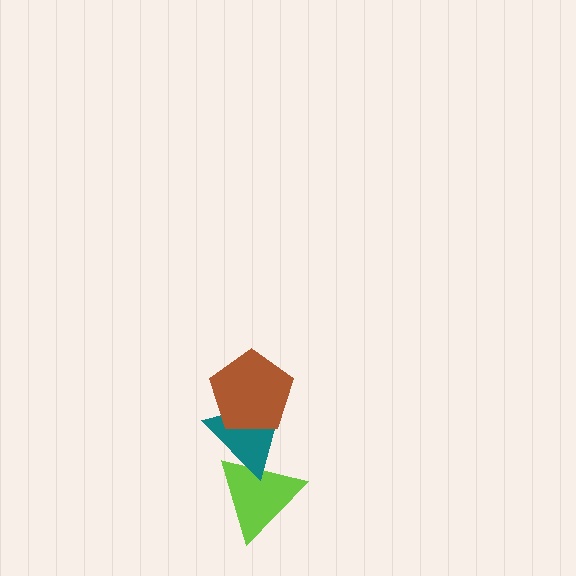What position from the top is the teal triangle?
The teal triangle is 2nd from the top.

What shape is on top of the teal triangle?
The brown pentagon is on top of the teal triangle.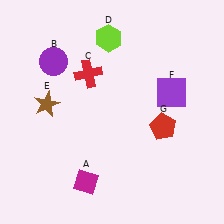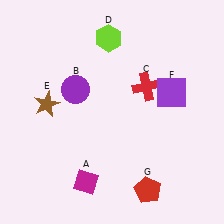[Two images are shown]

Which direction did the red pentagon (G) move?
The red pentagon (G) moved down.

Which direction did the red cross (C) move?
The red cross (C) moved right.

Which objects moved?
The objects that moved are: the purple circle (B), the red cross (C), the red pentagon (G).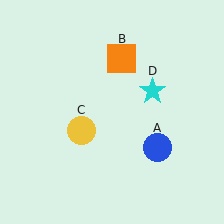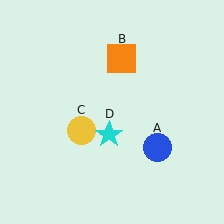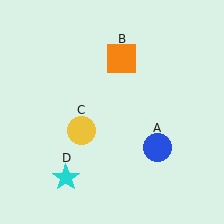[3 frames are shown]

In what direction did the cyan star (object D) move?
The cyan star (object D) moved down and to the left.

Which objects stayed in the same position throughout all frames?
Blue circle (object A) and orange square (object B) and yellow circle (object C) remained stationary.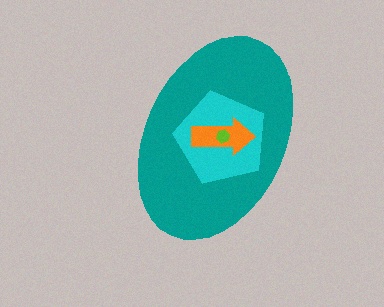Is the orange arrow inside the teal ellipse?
Yes.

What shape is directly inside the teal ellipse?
The cyan pentagon.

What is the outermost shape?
The teal ellipse.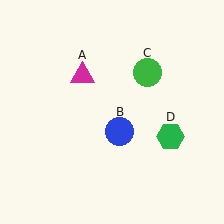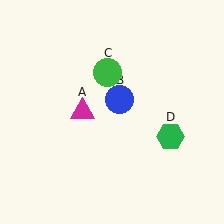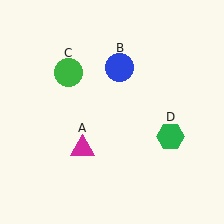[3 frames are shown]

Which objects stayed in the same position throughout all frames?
Green hexagon (object D) remained stationary.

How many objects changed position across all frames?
3 objects changed position: magenta triangle (object A), blue circle (object B), green circle (object C).